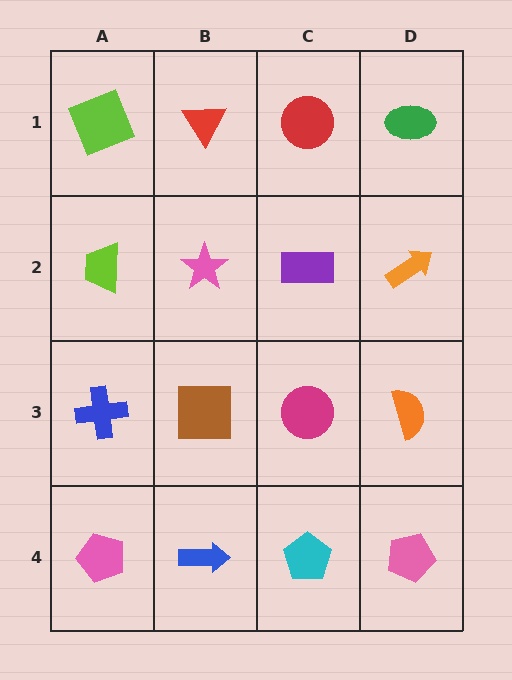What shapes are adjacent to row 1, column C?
A purple rectangle (row 2, column C), a red triangle (row 1, column B), a green ellipse (row 1, column D).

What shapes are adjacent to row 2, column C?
A red circle (row 1, column C), a magenta circle (row 3, column C), a pink star (row 2, column B), an orange arrow (row 2, column D).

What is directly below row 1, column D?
An orange arrow.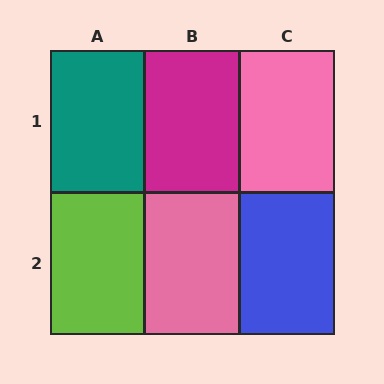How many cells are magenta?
1 cell is magenta.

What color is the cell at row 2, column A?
Lime.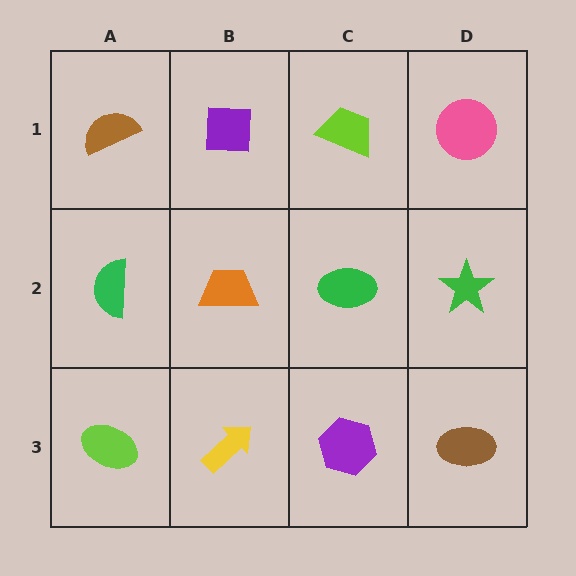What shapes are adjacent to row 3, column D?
A green star (row 2, column D), a purple hexagon (row 3, column C).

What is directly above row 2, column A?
A brown semicircle.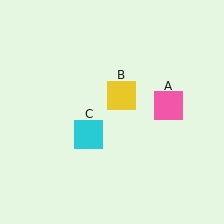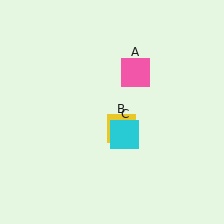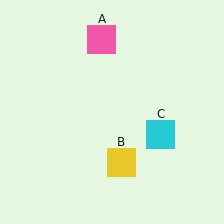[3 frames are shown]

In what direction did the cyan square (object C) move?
The cyan square (object C) moved right.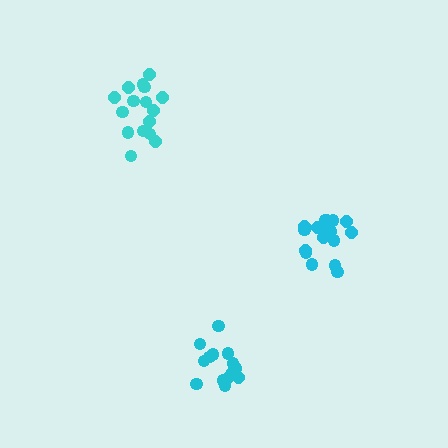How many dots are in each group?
Group 1: 17 dots, Group 2: 15 dots, Group 3: 16 dots (48 total).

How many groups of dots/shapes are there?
There are 3 groups.